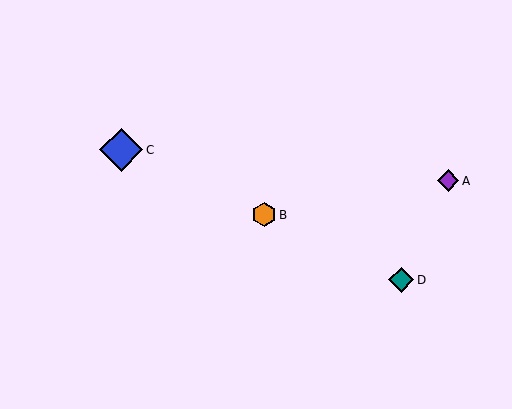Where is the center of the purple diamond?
The center of the purple diamond is at (448, 181).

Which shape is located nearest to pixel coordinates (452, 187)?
The purple diamond (labeled A) at (448, 181) is nearest to that location.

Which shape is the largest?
The blue diamond (labeled C) is the largest.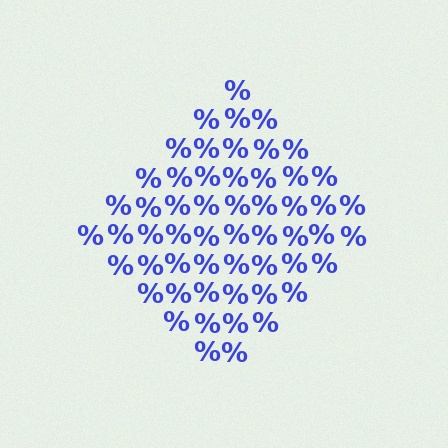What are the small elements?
The small elements are percent signs.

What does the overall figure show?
The overall figure shows a diamond.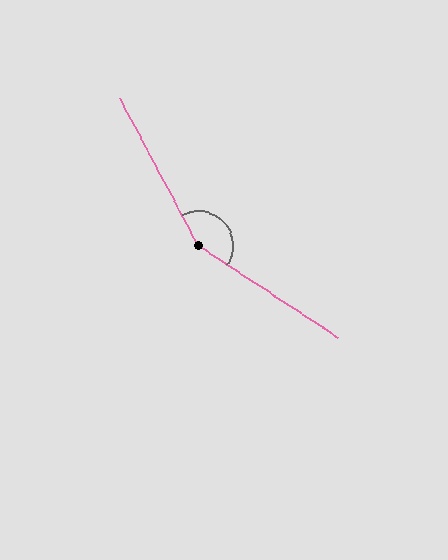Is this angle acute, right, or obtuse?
It is obtuse.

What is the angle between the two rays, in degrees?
Approximately 151 degrees.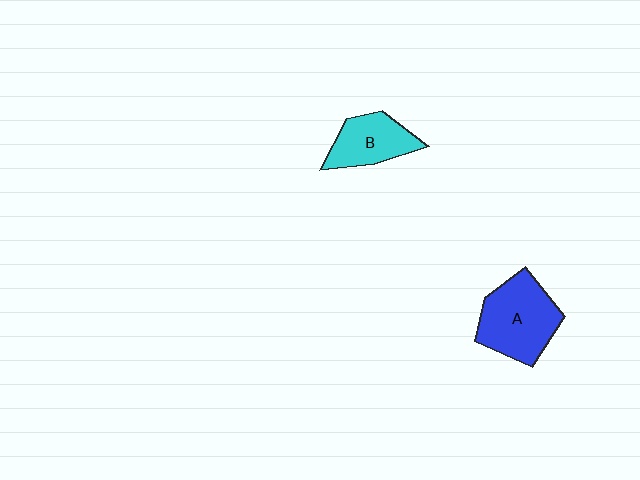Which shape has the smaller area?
Shape B (cyan).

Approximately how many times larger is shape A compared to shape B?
Approximately 1.5 times.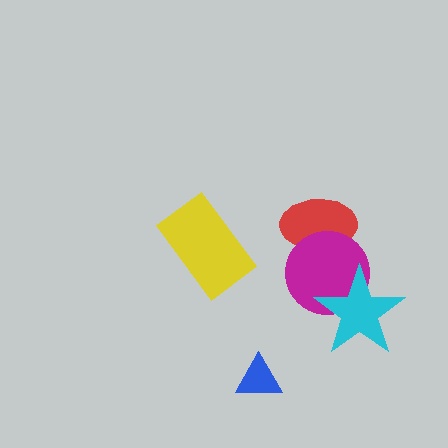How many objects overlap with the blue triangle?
0 objects overlap with the blue triangle.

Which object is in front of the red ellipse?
The magenta circle is in front of the red ellipse.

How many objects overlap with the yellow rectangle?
0 objects overlap with the yellow rectangle.